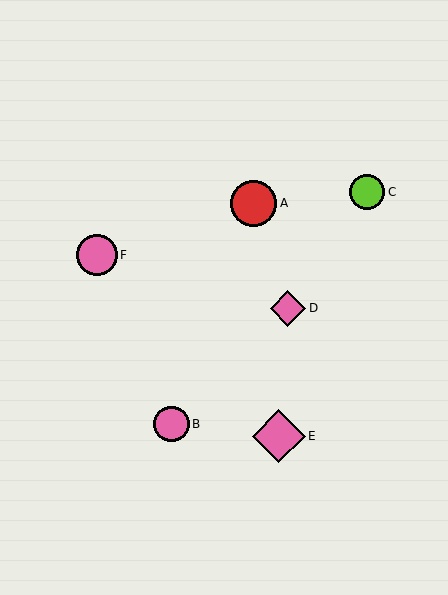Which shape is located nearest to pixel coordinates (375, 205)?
The lime circle (labeled C) at (367, 192) is nearest to that location.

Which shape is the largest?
The pink diamond (labeled E) is the largest.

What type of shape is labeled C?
Shape C is a lime circle.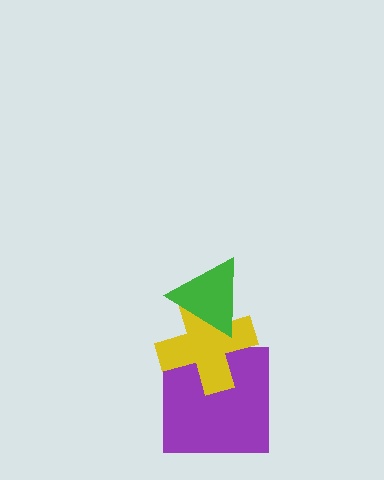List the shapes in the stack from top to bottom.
From top to bottom: the green triangle, the yellow cross, the purple square.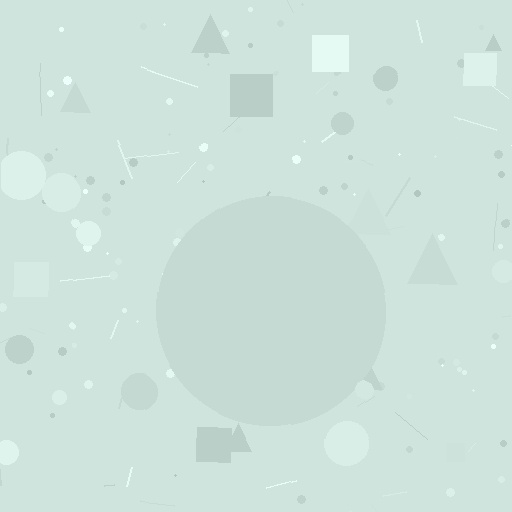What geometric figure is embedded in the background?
A circle is embedded in the background.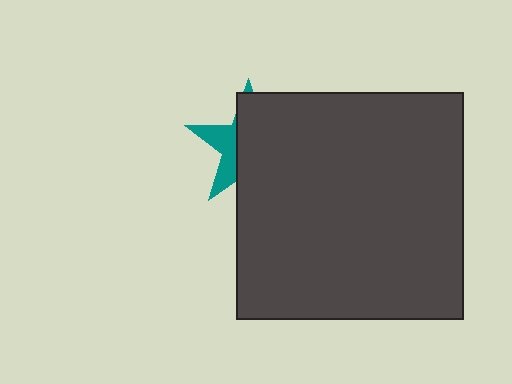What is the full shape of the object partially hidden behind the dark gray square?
The partially hidden object is a teal star.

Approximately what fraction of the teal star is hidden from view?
Roughly 68% of the teal star is hidden behind the dark gray square.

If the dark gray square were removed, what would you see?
You would see the complete teal star.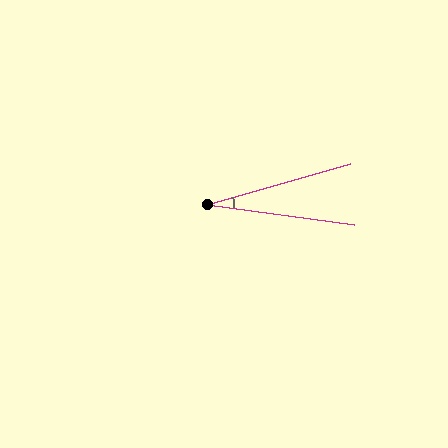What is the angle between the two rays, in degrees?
Approximately 24 degrees.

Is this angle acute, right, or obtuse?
It is acute.